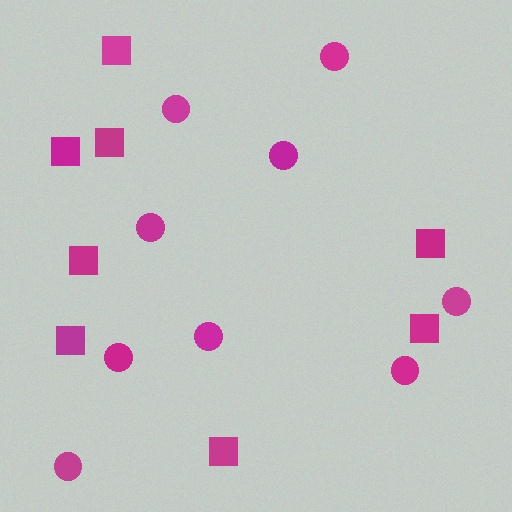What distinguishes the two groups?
There are 2 groups: one group of circles (9) and one group of squares (8).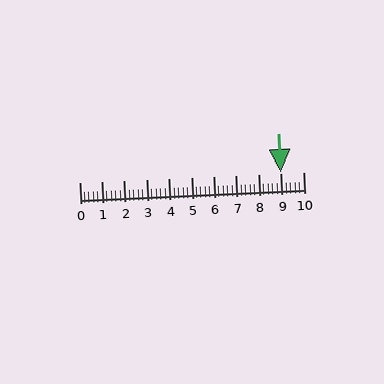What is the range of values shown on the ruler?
The ruler shows values from 0 to 10.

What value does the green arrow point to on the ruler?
The green arrow points to approximately 9.0.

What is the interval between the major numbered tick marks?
The major tick marks are spaced 1 units apart.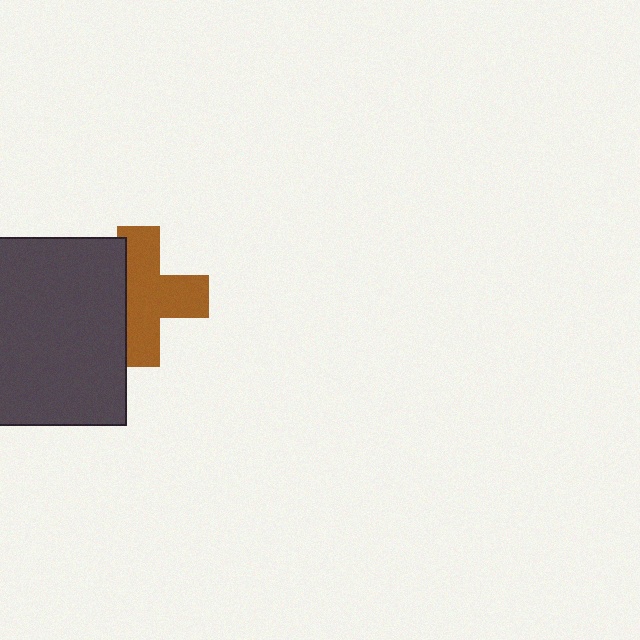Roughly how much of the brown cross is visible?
Most of it is visible (roughly 67%).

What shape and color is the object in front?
The object in front is a dark gray rectangle.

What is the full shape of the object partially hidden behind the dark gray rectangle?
The partially hidden object is a brown cross.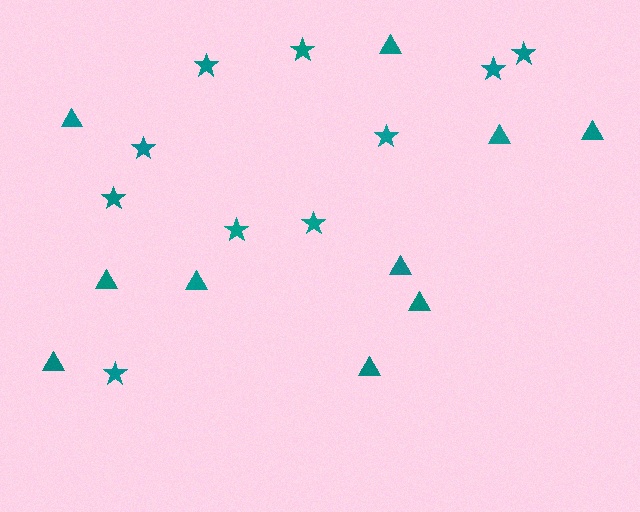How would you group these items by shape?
There are 2 groups: one group of stars (10) and one group of triangles (10).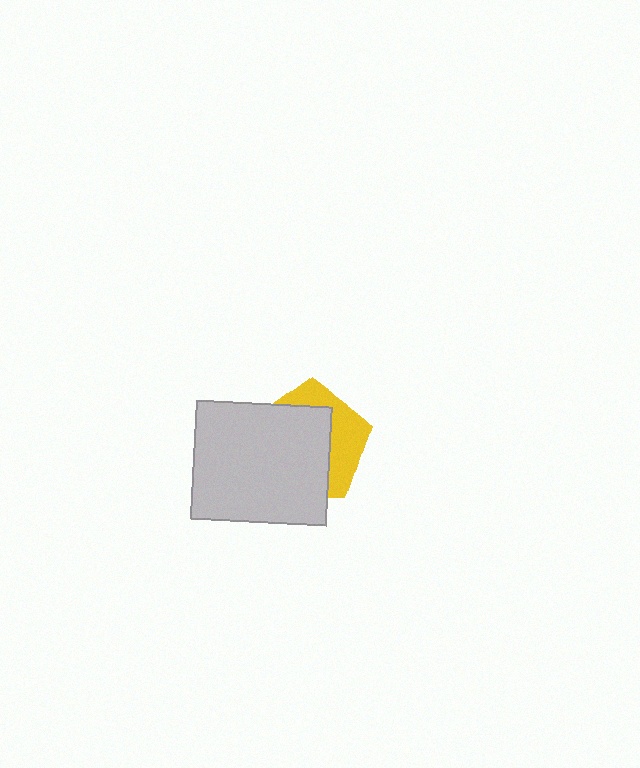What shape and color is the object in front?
The object in front is a light gray rectangle.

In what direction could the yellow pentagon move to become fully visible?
The yellow pentagon could move toward the upper-right. That would shift it out from behind the light gray rectangle entirely.